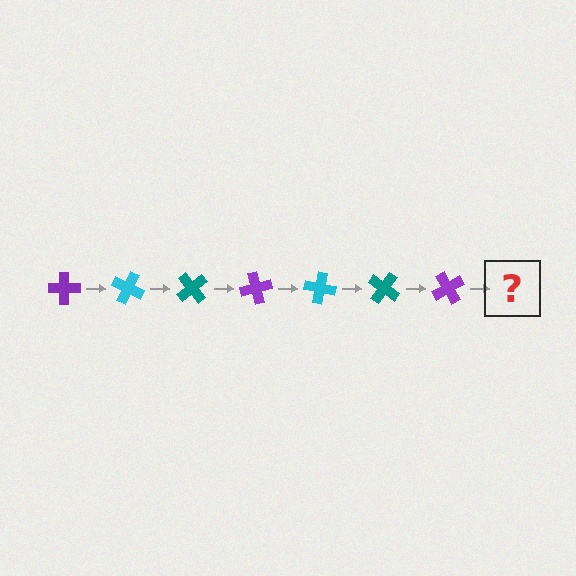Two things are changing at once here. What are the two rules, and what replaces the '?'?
The two rules are that it rotates 25 degrees each step and the color cycles through purple, cyan, and teal. The '?' should be a cyan cross, rotated 175 degrees from the start.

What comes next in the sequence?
The next element should be a cyan cross, rotated 175 degrees from the start.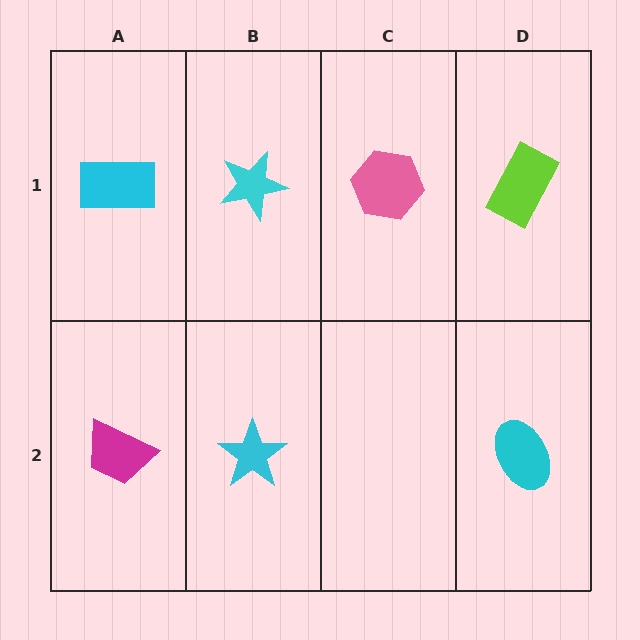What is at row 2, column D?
A cyan ellipse.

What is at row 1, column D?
A lime rectangle.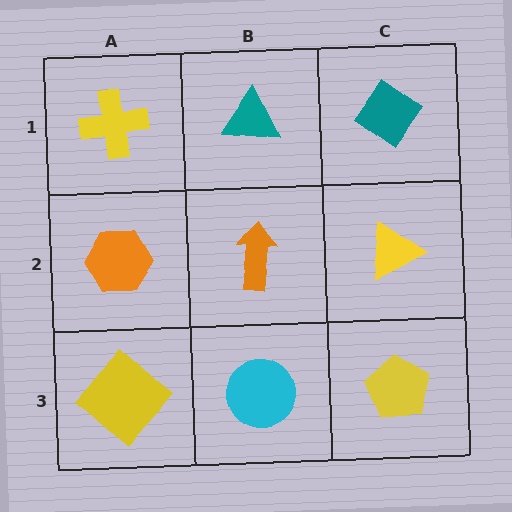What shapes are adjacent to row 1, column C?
A yellow triangle (row 2, column C), a teal triangle (row 1, column B).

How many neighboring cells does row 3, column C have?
2.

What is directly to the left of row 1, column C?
A teal triangle.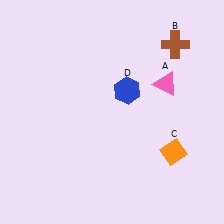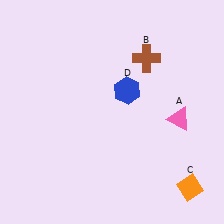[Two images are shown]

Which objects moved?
The objects that moved are: the pink triangle (A), the brown cross (B), the orange diamond (C).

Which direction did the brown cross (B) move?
The brown cross (B) moved left.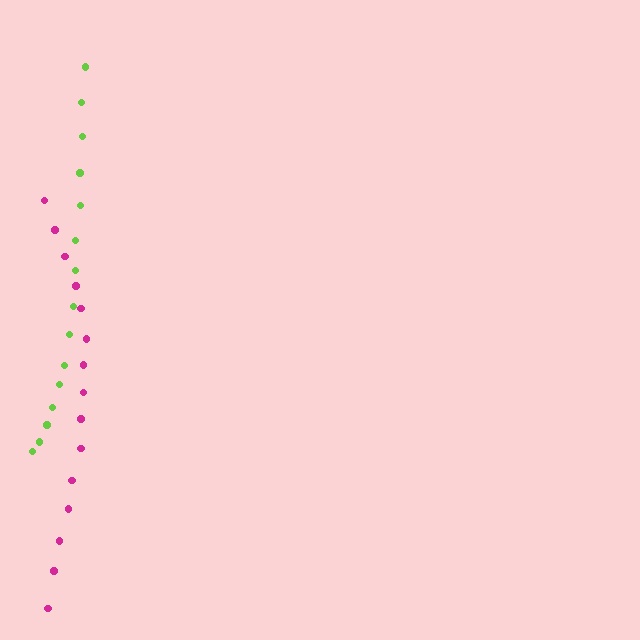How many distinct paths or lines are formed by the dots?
There are 2 distinct paths.